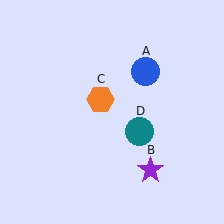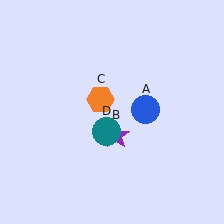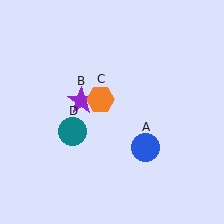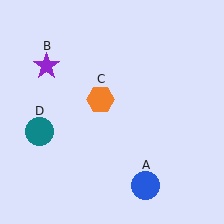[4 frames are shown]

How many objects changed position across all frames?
3 objects changed position: blue circle (object A), purple star (object B), teal circle (object D).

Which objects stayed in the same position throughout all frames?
Orange hexagon (object C) remained stationary.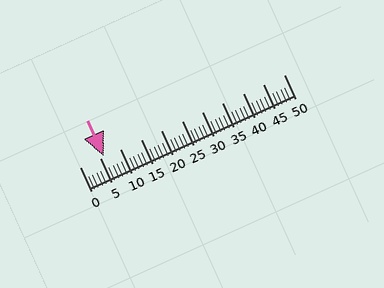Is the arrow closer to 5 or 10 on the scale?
The arrow is closer to 5.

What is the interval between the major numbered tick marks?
The major tick marks are spaced 5 units apart.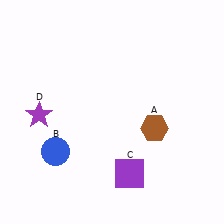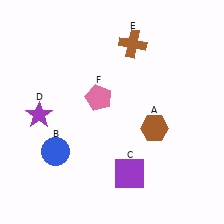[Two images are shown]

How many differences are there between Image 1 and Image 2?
There are 2 differences between the two images.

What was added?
A brown cross (E), a pink pentagon (F) were added in Image 2.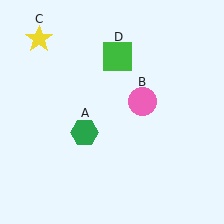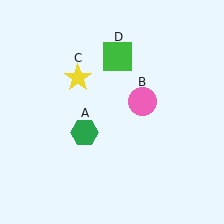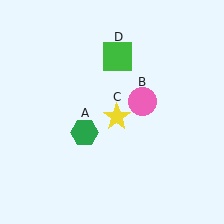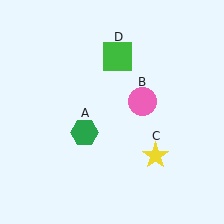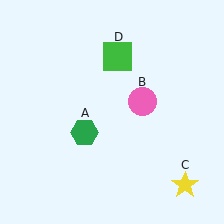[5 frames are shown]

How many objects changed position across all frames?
1 object changed position: yellow star (object C).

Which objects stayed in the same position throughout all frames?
Green hexagon (object A) and pink circle (object B) and green square (object D) remained stationary.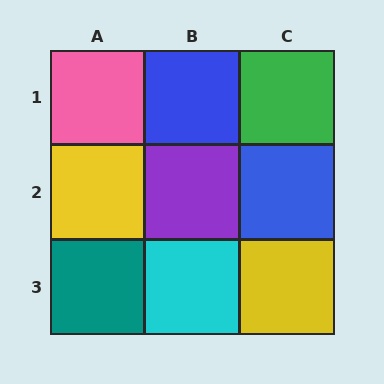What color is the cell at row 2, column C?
Blue.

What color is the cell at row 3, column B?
Cyan.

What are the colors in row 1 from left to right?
Pink, blue, green.